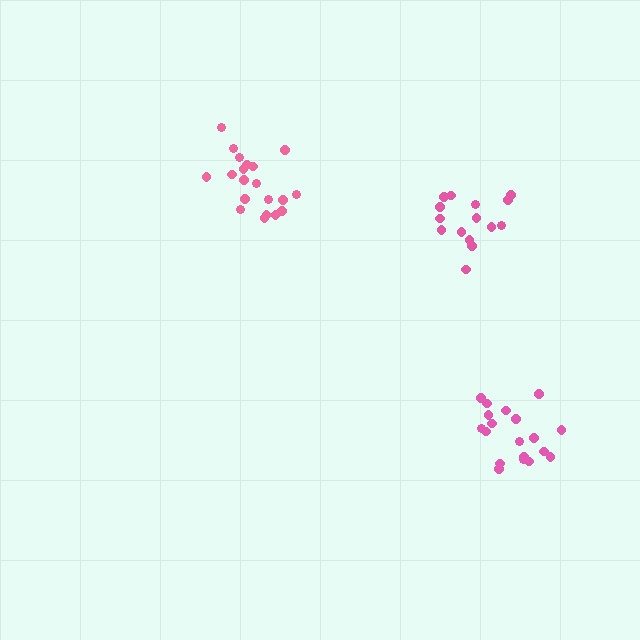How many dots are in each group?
Group 1: 20 dots, Group 2: 15 dots, Group 3: 19 dots (54 total).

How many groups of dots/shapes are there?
There are 3 groups.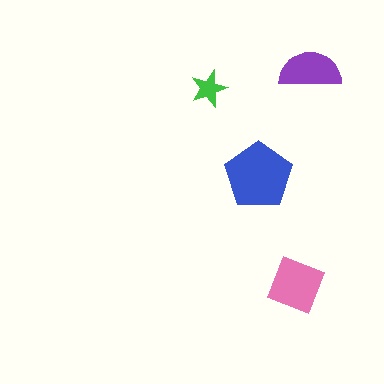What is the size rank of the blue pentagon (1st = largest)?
1st.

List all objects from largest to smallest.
The blue pentagon, the pink square, the purple semicircle, the green star.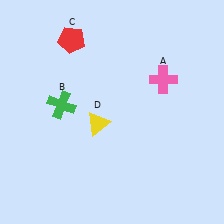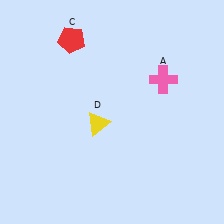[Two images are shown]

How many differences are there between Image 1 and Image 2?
There is 1 difference between the two images.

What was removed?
The green cross (B) was removed in Image 2.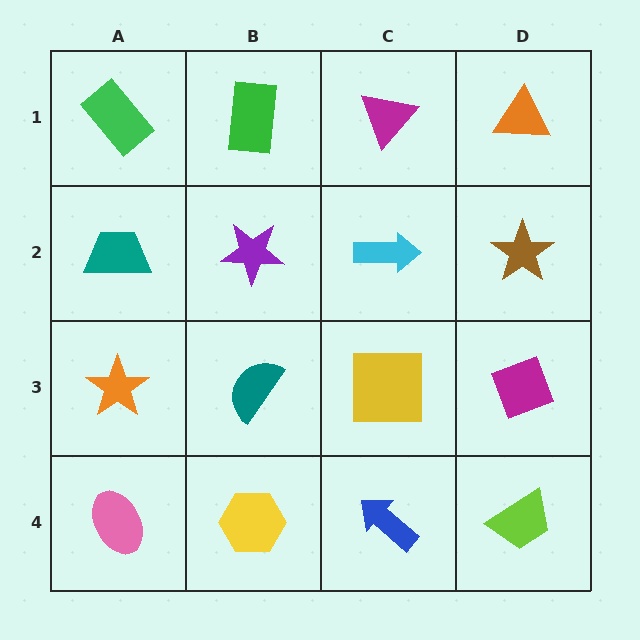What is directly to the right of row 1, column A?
A green rectangle.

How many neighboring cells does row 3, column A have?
3.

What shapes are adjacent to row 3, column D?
A brown star (row 2, column D), a lime trapezoid (row 4, column D), a yellow square (row 3, column C).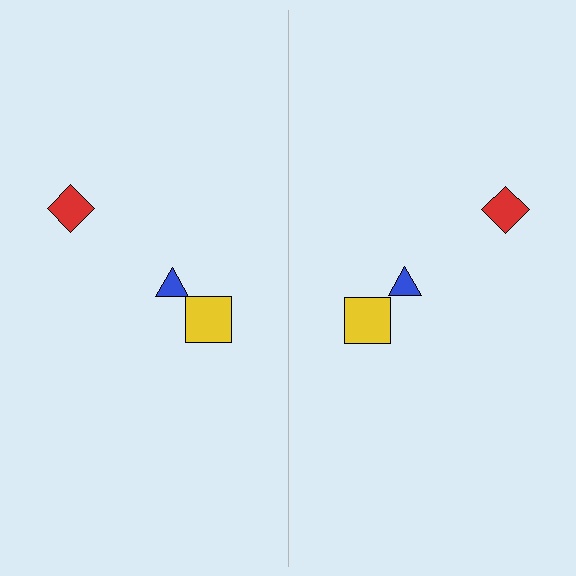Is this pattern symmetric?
Yes, this pattern has bilateral (reflection) symmetry.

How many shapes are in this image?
There are 6 shapes in this image.